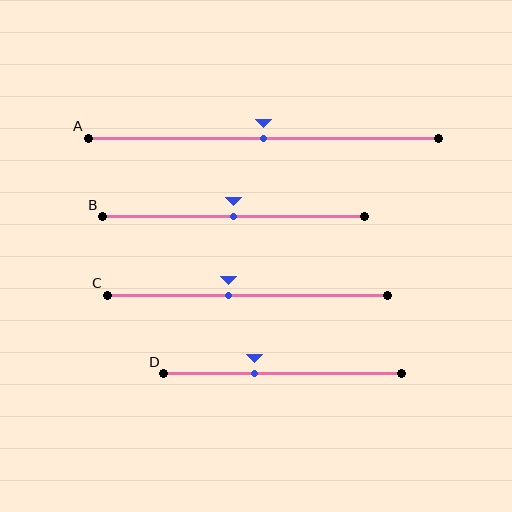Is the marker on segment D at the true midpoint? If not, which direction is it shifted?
No, the marker on segment D is shifted to the left by about 12% of the segment length.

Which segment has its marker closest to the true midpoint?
Segment A has its marker closest to the true midpoint.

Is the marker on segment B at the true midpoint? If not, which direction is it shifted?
Yes, the marker on segment B is at the true midpoint.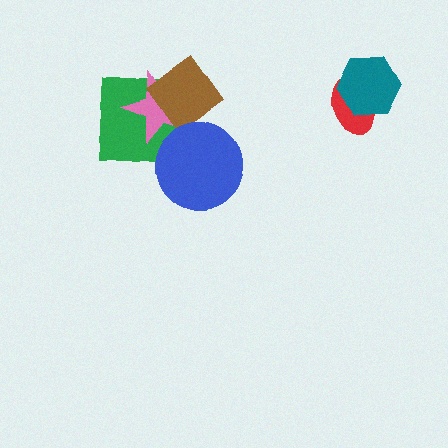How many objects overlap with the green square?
3 objects overlap with the green square.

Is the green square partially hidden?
Yes, it is partially covered by another shape.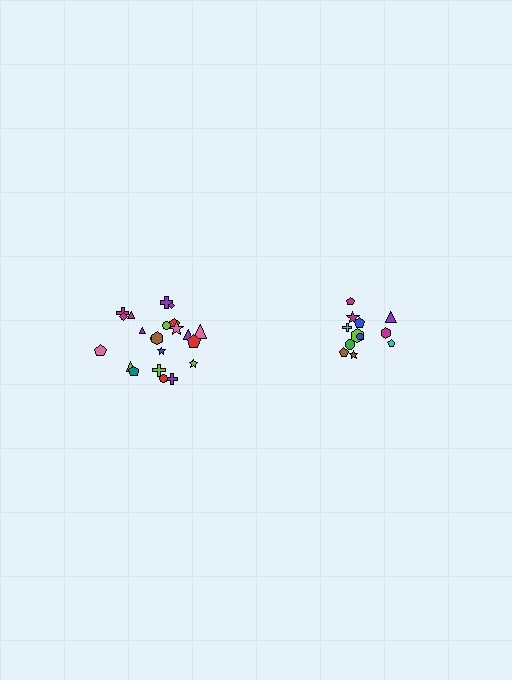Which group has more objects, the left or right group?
The left group.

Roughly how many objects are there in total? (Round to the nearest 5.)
Roughly 35 objects in total.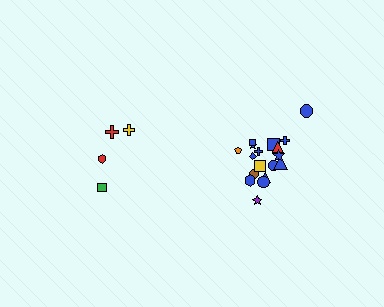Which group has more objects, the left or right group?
The right group.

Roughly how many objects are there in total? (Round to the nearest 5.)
Roughly 20 objects in total.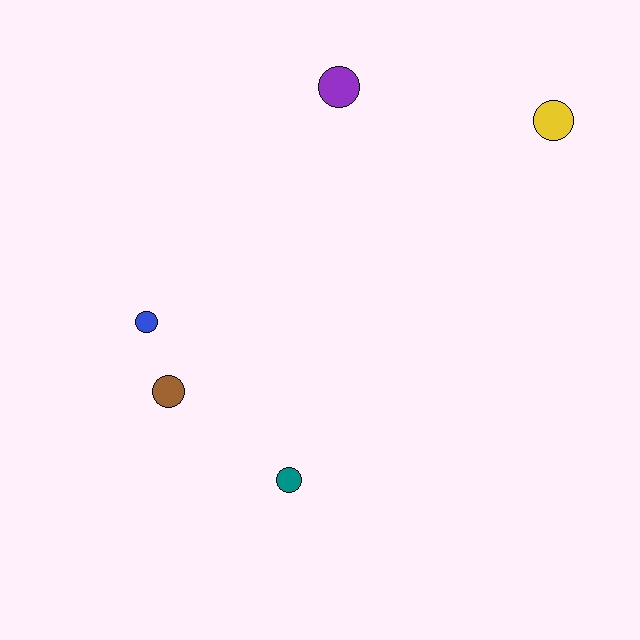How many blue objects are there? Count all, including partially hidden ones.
There is 1 blue object.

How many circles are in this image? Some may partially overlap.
There are 5 circles.